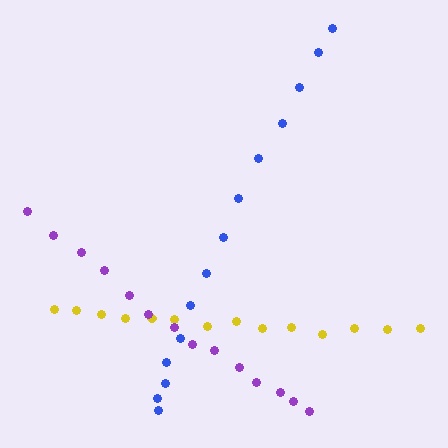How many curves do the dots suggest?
There are 3 distinct paths.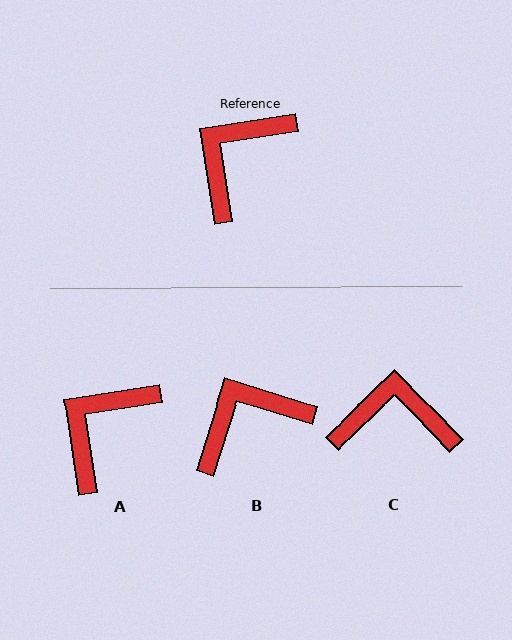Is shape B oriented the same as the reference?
No, it is off by about 26 degrees.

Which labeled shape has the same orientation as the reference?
A.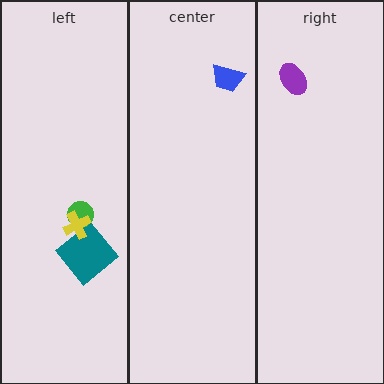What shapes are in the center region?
The blue trapezoid.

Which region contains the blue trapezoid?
The center region.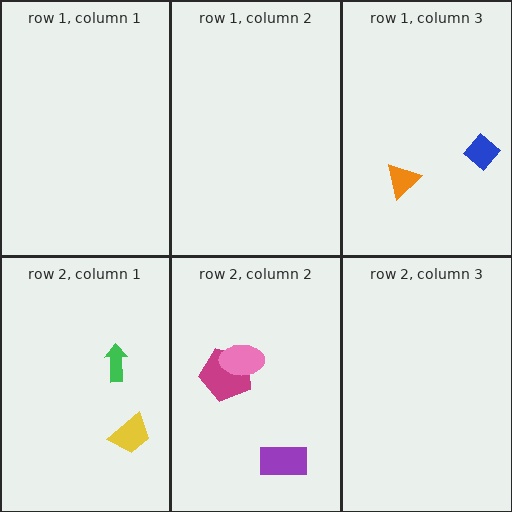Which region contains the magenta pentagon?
The row 2, column 2 region.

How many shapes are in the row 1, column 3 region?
2.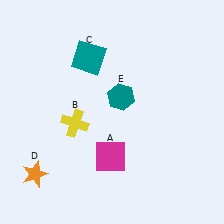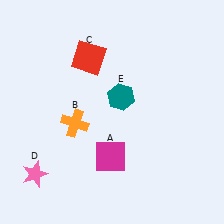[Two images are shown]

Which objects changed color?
B changed from yellow to orange. C changed from teal to red. D changed from orange to pink.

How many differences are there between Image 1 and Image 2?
There are 3 differences between the two images.